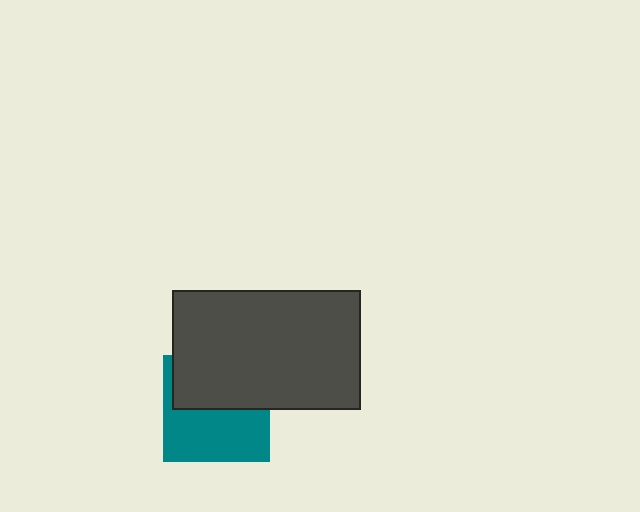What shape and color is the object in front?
The object in front is a dark gray rectangle.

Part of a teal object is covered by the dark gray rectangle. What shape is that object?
It is a square.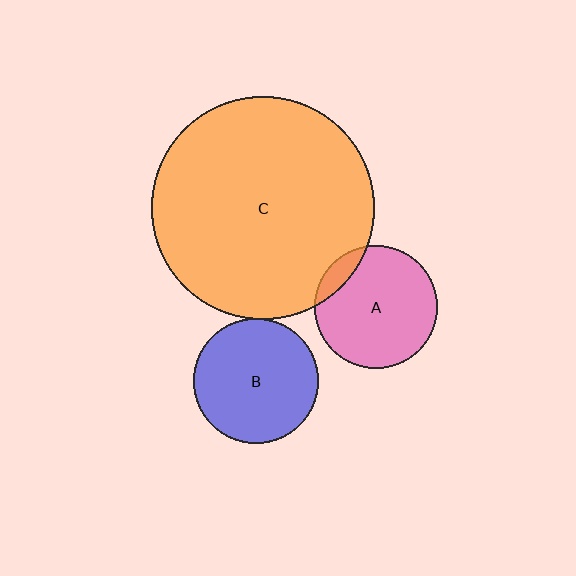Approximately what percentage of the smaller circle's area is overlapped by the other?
Approximately 10%.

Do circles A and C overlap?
Yes.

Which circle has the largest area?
Circle C (orange).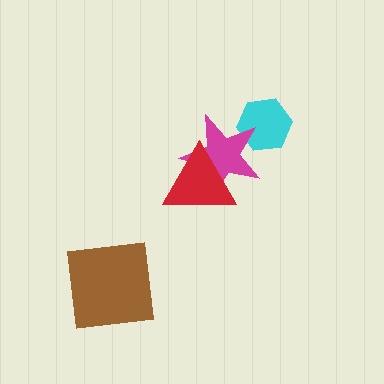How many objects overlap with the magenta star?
2 objects overlap with the magenta star.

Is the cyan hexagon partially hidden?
Yes, it is partially covered by another shape.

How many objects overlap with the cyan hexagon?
1 object overlaps with the cyan hexagon.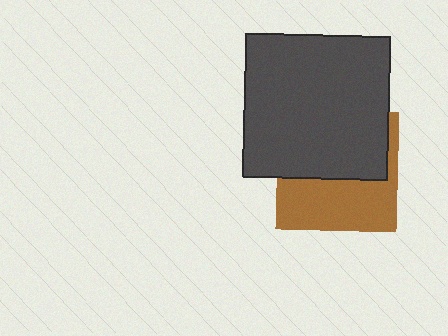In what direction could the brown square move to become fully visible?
The brown square could move down. That would shift it out from behind the dark gray square entirely.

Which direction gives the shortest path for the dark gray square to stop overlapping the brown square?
Moving up gives the shortest separation.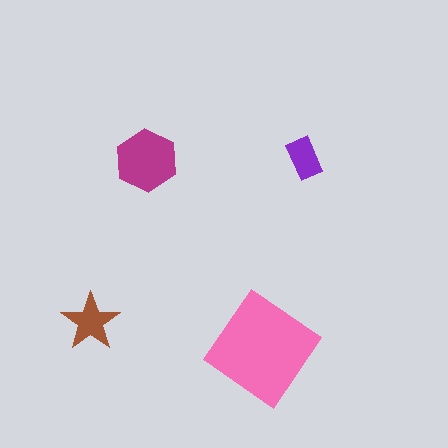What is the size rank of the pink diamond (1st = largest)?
1st.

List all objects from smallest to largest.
The purple rectangle, the brown star, the magenta hexagon, the pink diamond.